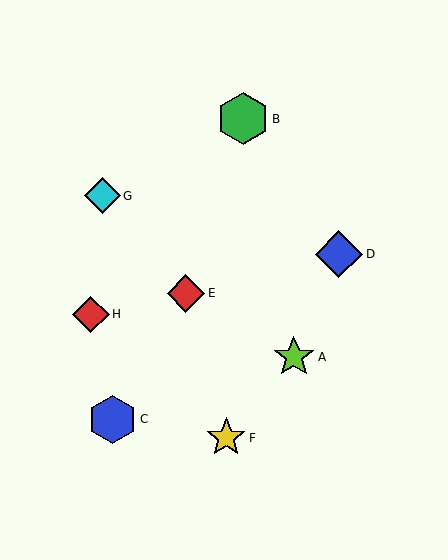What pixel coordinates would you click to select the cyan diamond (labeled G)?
Click at (102, 196) to select the cyan diamond G.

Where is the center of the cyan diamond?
The center of the cyan diamond is at (102, 196).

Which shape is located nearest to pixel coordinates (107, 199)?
The cyan diamond (labeled G) at (102, 196) is nearest to that location.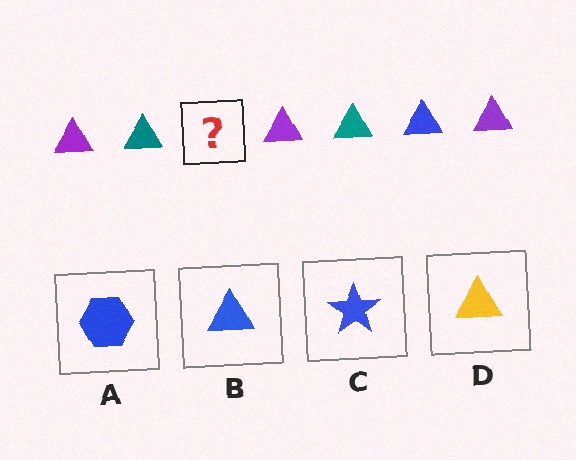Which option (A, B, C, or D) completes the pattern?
B.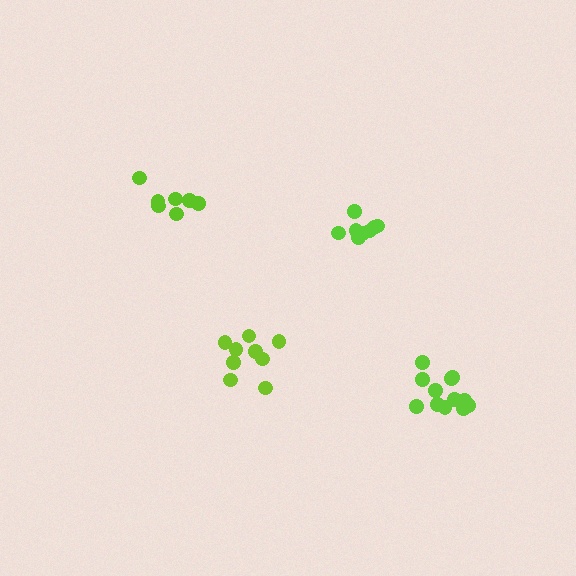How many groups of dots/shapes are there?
There are 4 groups.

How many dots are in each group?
Group 1: 12 dots, Group 2: 8 dots, Group 3: 9 dots, Group 4: 7 dots (36 total).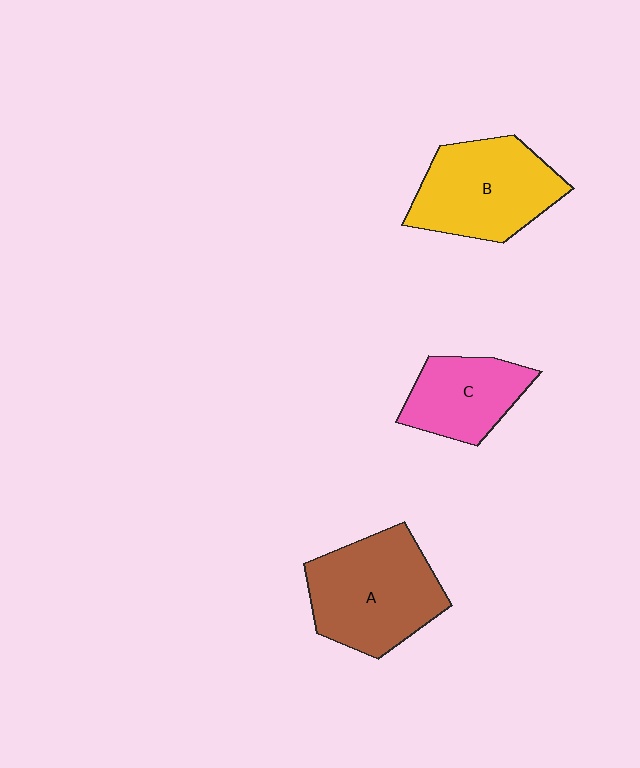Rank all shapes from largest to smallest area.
From largest to smallest: A (brown), B (yellow), C (pink).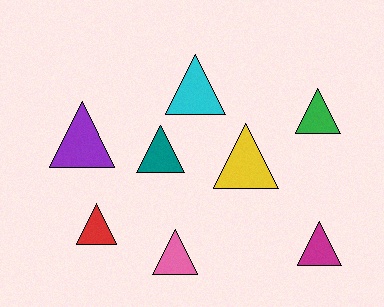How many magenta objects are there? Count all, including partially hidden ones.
There is 1 magenta object.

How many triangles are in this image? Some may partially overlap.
There are 8 triangles.